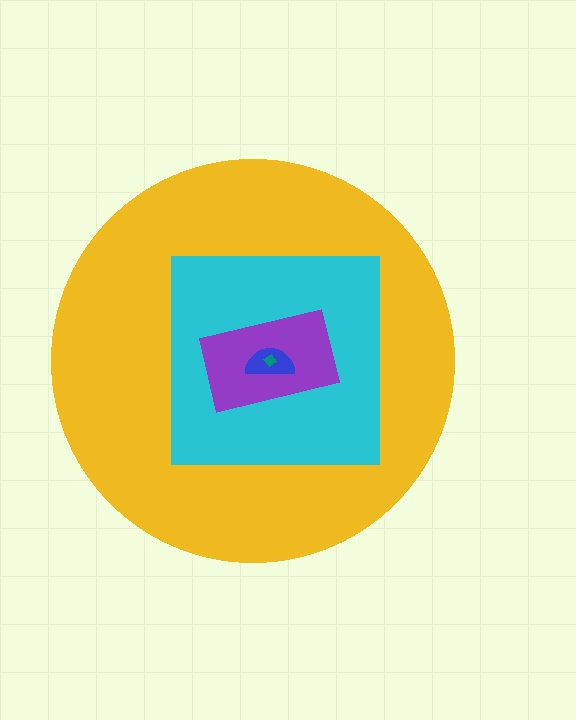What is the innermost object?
The teal diamond.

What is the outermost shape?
The yellow circle.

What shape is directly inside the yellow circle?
The cyan square.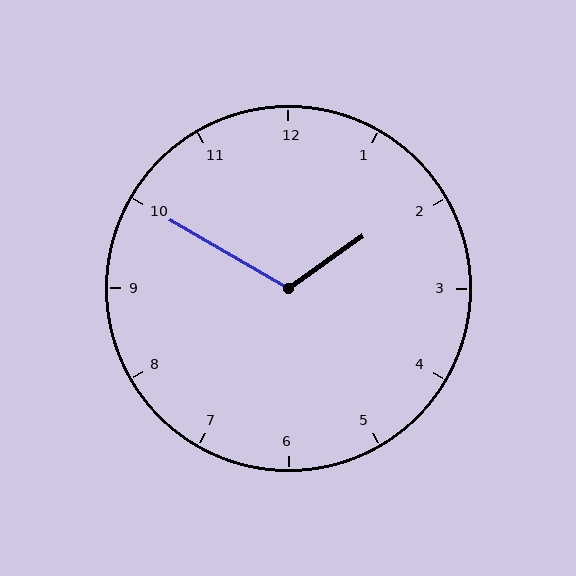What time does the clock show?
1:50.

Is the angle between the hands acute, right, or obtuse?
It is obtuse.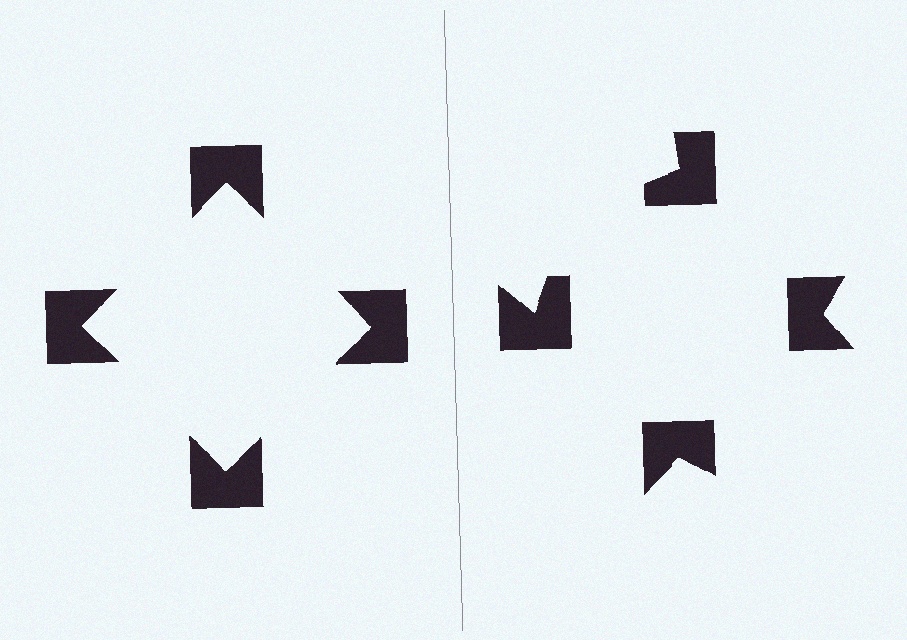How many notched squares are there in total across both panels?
8 — 4 on each side.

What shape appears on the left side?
An illusory square.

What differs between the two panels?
The notched squares are positioned identically on both sides; only the wedge orientations differ. On the left they align to a square; on the right they are misaligned.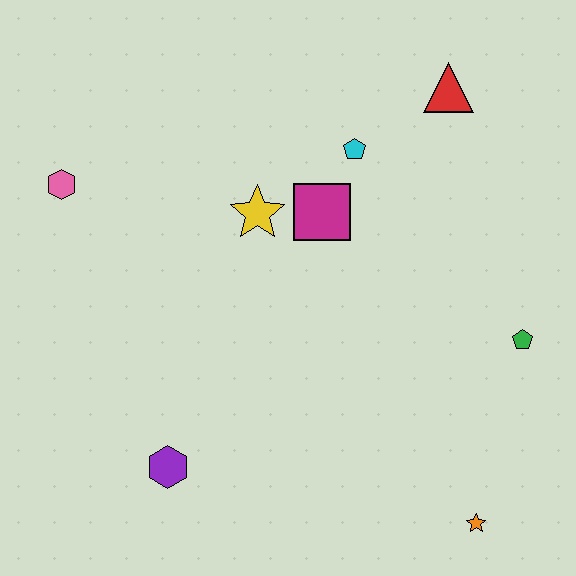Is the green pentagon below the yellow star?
Yes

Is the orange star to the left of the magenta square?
No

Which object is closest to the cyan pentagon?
The magenta square is closest to the cyan pentagon.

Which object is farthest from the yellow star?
The orange star is farthest from the yellow star.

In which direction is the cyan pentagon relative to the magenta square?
The cyan pentagon is above the magenta square.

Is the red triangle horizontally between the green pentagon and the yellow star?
Yes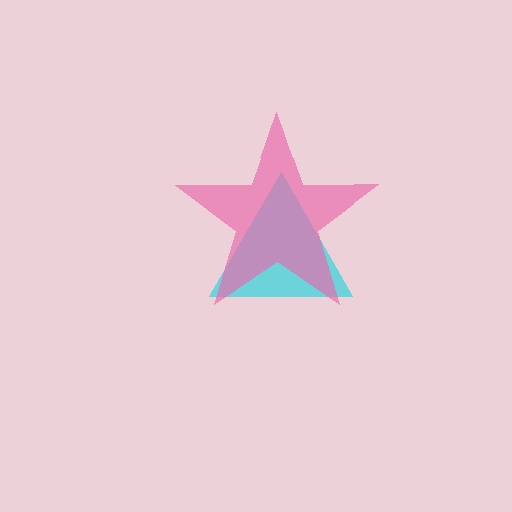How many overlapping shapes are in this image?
There are 2 overlapping shapes in the image.